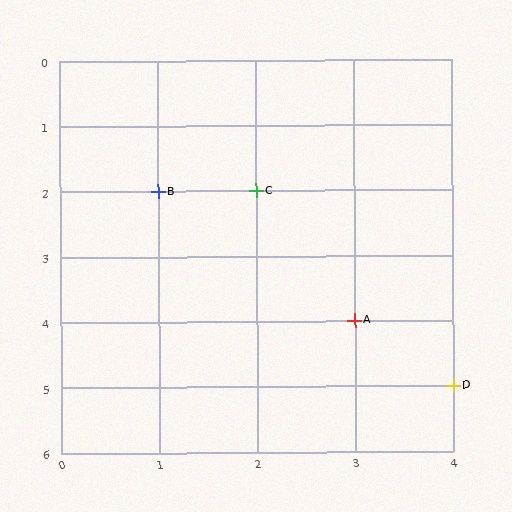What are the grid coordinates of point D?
Point D is at grid coordinates (4, 5).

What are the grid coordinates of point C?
Point C is at grid coordinates (2, 2).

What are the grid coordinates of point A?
Point A is at grid coordinates (3, 4).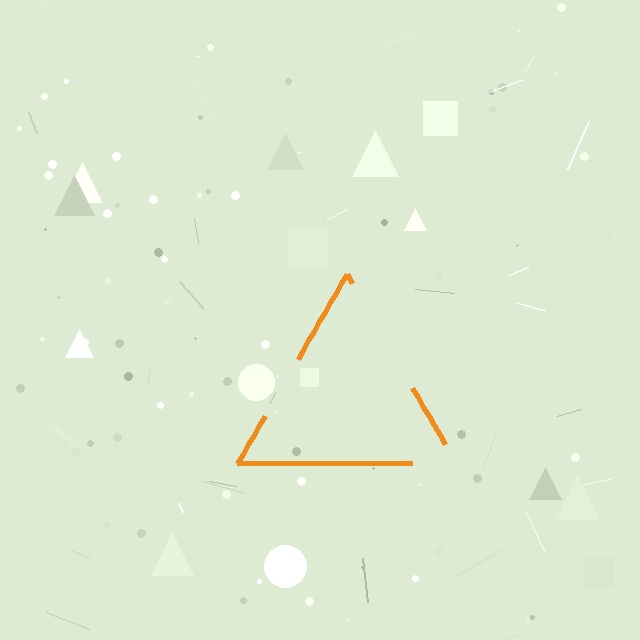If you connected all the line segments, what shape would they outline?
They would outline a triangle.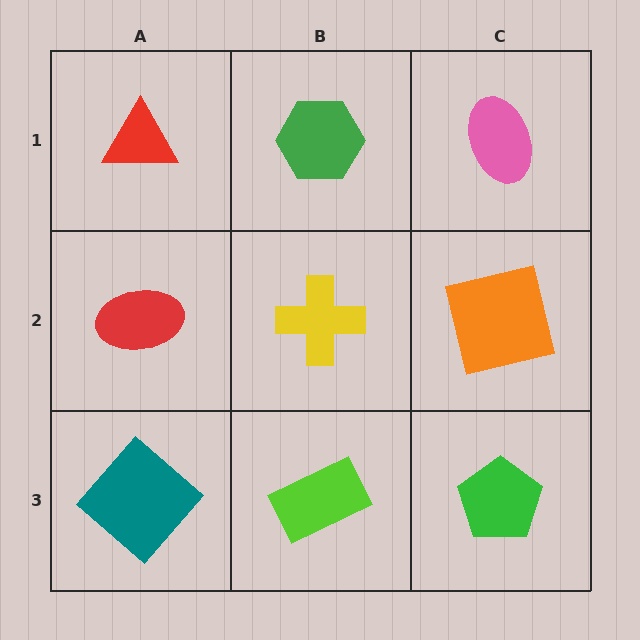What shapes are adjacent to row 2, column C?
A pink ellipse (row 1, column C), a green pentagon (row 3, column C), a yellow cross (row 2, column B).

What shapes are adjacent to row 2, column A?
A red triangle (row 1, column A), a teal diamond (row 3, column A), a yellow cross (row 2, column B).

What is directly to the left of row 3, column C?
A lime rectangle.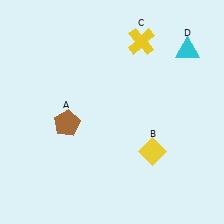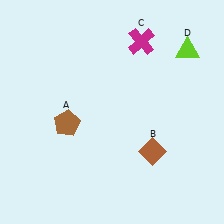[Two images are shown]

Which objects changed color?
B changed from yellow to brown. C changed from yellow to magenta. D changed from cyan to lime.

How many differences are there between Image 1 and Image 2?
There are 3 differences between the two images.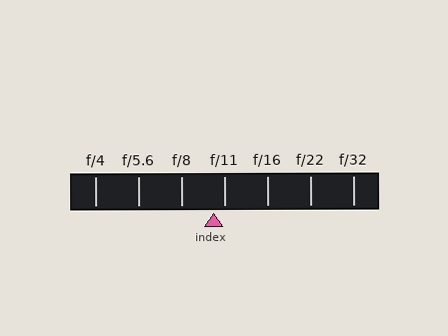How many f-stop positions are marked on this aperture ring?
There are 7 f-stop positions marked.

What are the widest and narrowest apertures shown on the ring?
The widest aperture shown is f/4 and the narrowest is f/32.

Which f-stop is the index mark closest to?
The index mark is closest to f/11.